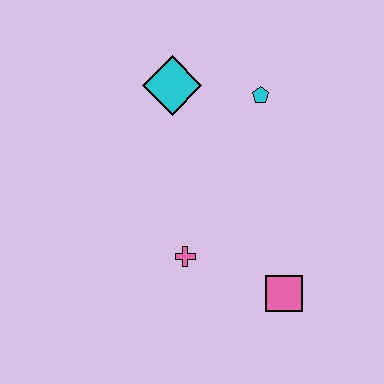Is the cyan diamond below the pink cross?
No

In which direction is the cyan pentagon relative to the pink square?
The cyan pentagon is above the pink square.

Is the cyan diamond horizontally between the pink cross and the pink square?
No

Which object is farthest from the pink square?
The cyan diamond is farthest from the pink square.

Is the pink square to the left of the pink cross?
No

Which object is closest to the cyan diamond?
The cyan pentagon is closest to the cyan diamond.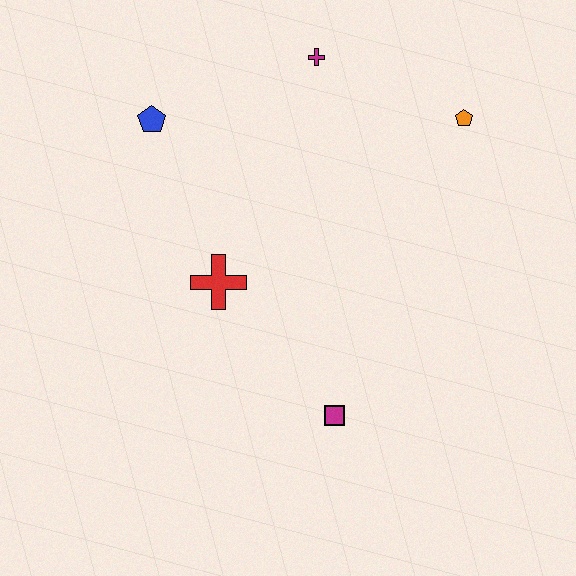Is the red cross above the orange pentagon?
No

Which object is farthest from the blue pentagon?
The magenta square is farthest from the blue pentagon.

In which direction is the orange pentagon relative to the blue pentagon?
The orange pentagon is to the right of the blue pentagon.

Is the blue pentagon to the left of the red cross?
Yes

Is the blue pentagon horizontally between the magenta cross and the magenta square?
No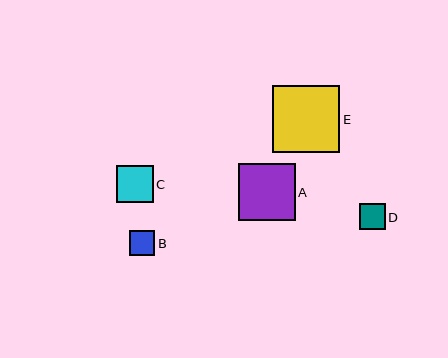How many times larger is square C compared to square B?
Square C is approximately 1.5 times the size of square B.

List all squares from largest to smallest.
From largest to smallest: E, A, C, D, B.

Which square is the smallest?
Square B is the smallest with a size of approximately 25 pixels.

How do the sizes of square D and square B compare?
Square D and square B are approximately the same size.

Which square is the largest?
Square E is the largest with a size of approximately 67 pixels.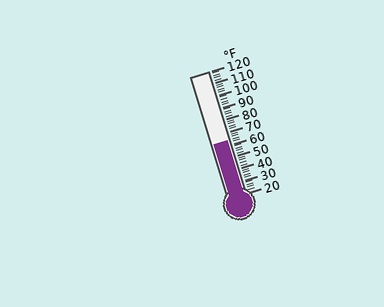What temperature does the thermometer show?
The thermometer shows approximately 64°F.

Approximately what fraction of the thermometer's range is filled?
The thermometer is filled to approximately 45% of its range.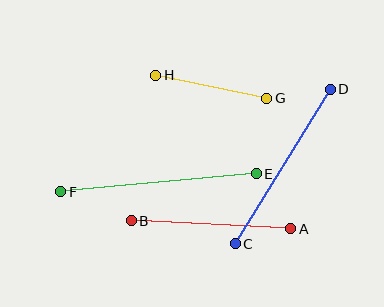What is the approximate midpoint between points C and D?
The midpoint is at approximately (283, 166) pixels.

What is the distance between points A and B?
The distance is approximately 160 pixels.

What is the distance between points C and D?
The distance is approximately 181 pixels.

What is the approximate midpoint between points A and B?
The midpoint is at approximately (211, 225) pixels.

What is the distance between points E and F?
The distance is approximately 196 pixels.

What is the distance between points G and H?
The distance is approximately 113 pixels.